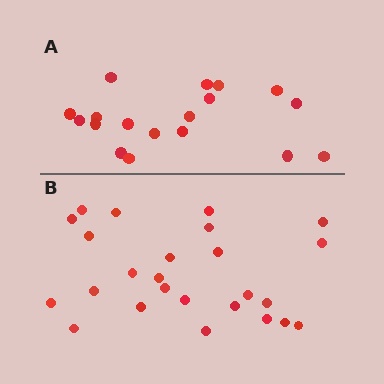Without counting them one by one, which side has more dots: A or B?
Region B (the bottom region) has more dots.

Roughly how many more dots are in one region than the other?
Region B has roughly 8 or so more dots than region A.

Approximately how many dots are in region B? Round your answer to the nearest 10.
About 20 dots. (The exact count is 25, which rounds to 20.)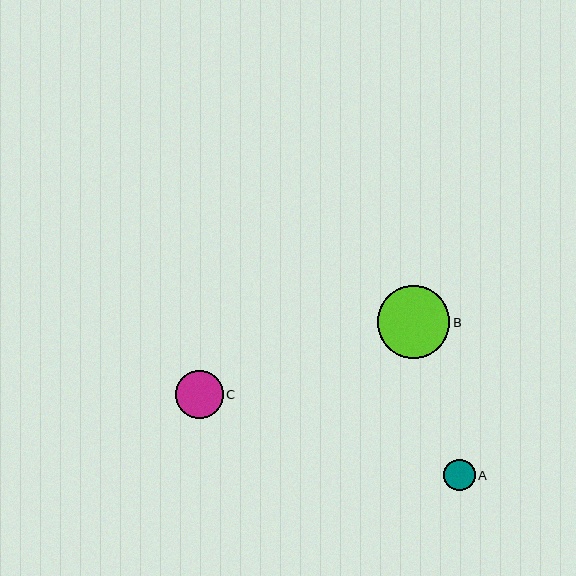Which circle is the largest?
Circle B is the largest with a size of approximately 73 pixels.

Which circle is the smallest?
Circle A is the smallest with a size of approximately 31 pixels.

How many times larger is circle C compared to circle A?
Circle C is approximately 1.5 times the size of circle A.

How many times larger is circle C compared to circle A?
Circle C is approximately 1.5 times the size of circle A.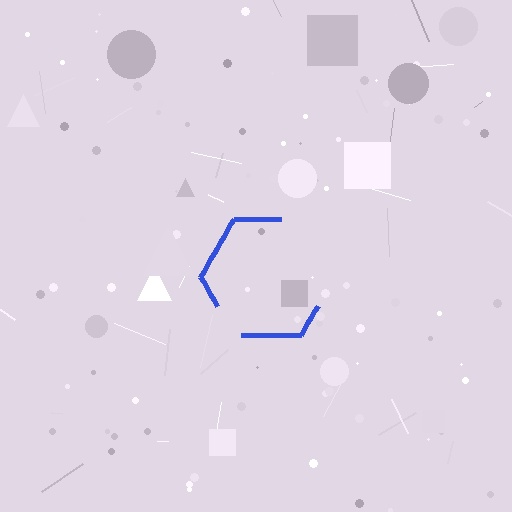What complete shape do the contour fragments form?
The contour fragments form a hexagon.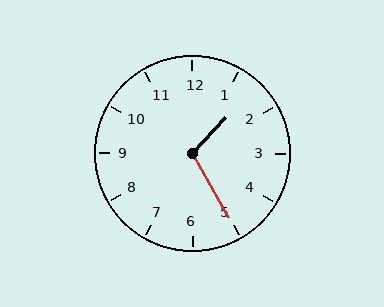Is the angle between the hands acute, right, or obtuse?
It is obtuse.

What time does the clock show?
1:25.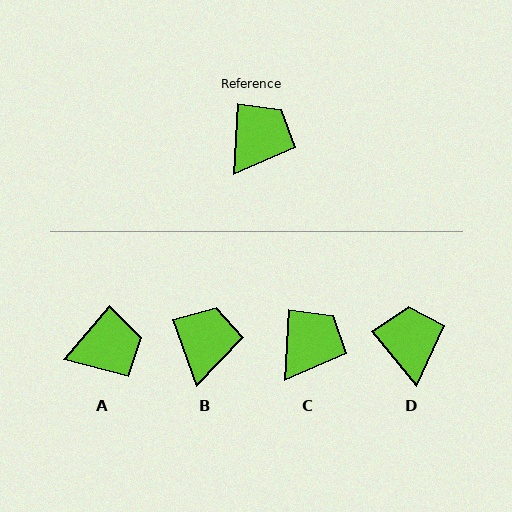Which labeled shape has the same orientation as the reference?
C.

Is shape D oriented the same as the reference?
No, it is off by about 42 degrees.